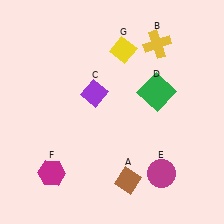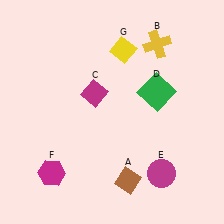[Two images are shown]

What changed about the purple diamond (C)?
In Image 1, C is purple. In Image 2, it changed to magenta.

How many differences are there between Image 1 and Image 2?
There is 1 difference between the two images.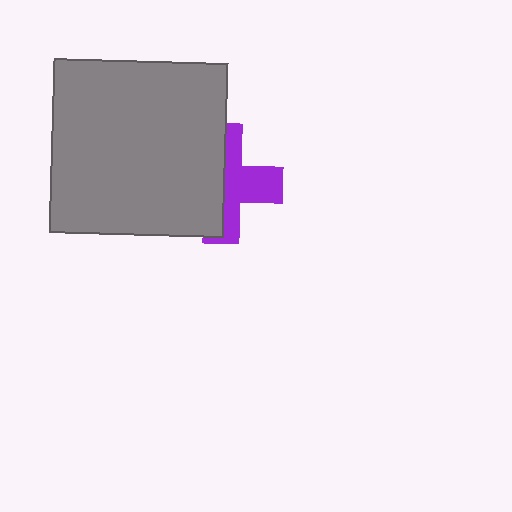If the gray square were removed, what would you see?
You would see the complete purple cross.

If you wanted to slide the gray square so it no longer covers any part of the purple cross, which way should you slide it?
Slide it left — that is the most direct way to separate the two shapes.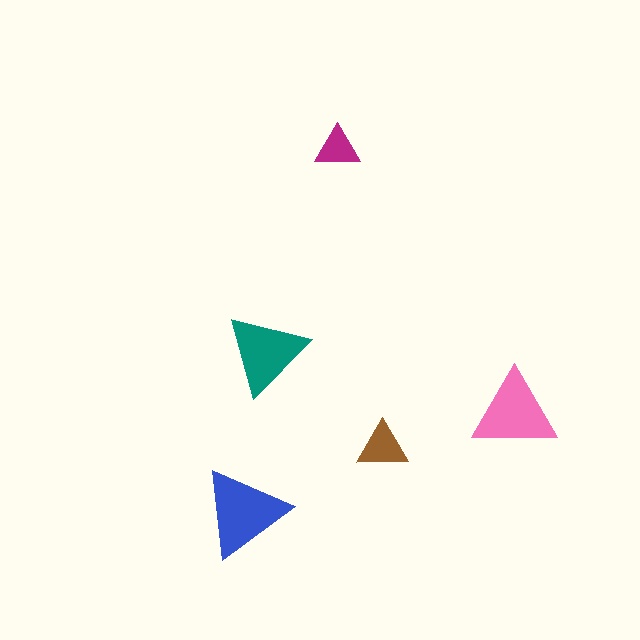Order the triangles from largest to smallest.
the blue one, the pink one, the teal one, the brown one, the magenta one.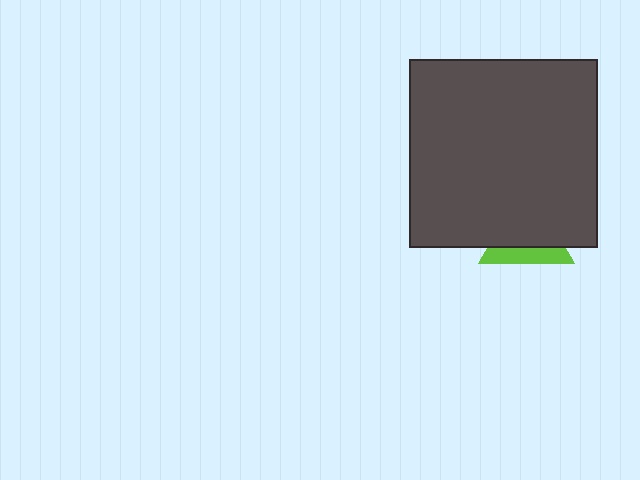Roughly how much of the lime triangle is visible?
A small part of it is visible (roughly 34%).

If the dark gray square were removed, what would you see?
You would see the complete lime triangle.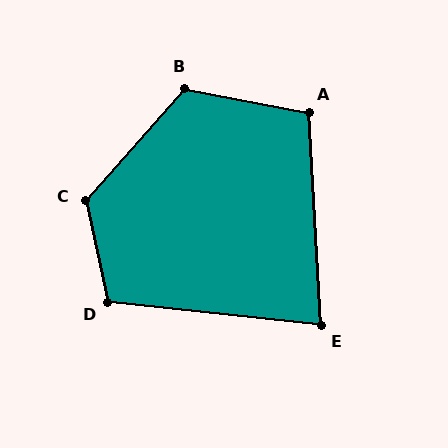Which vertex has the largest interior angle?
C, at approximately 126 degrees.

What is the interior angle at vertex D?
Approximately 108 degrees (obtuse).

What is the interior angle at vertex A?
Approximately 104 degrees (obtuse).